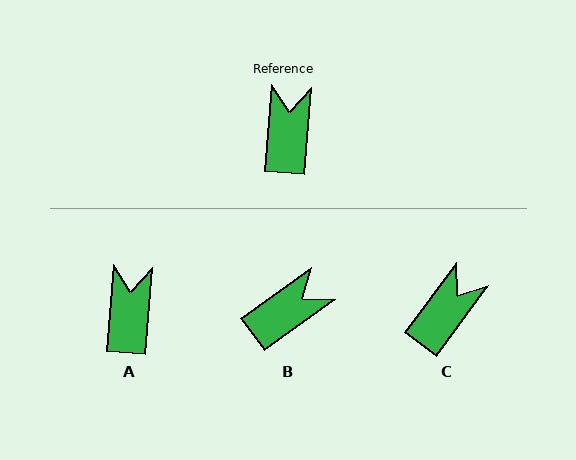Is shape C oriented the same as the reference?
No, it is off by about 32 degrees.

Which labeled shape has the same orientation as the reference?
A.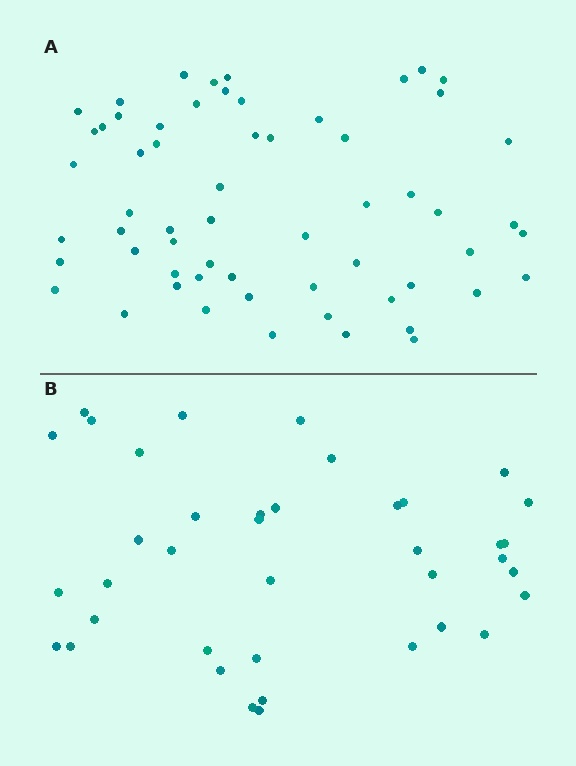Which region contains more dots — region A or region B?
Region A (the top region) has more dots.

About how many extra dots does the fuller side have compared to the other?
Region A has approximately 20 more dots than region B.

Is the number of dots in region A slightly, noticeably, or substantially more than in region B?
Region A has substantially more. The ratio is roughly 1.5 to 1.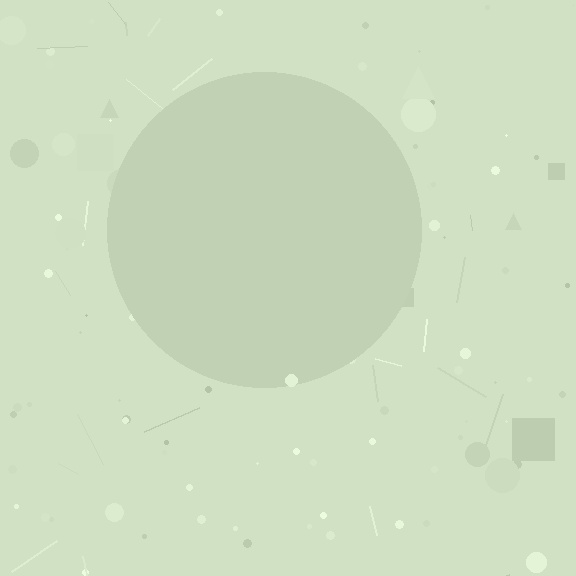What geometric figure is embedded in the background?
A circle is embedded in the background.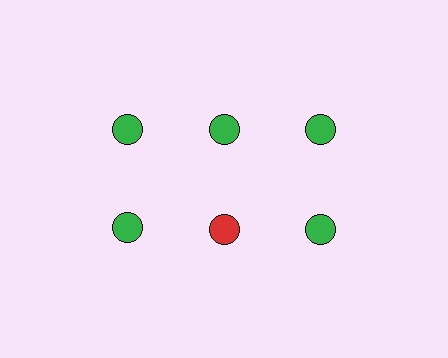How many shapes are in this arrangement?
There are 6 shapes arranged in a grid pattern.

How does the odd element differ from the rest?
It has a different color: red instead of green.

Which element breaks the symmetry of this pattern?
The red circle in the second row, second from left column breaks the symmetry. All other shapes are green circles.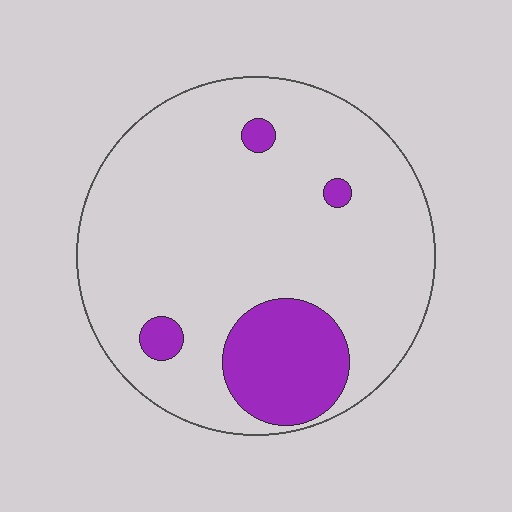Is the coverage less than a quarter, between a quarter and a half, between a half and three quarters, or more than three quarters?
Less than a quarter.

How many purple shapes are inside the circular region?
4.